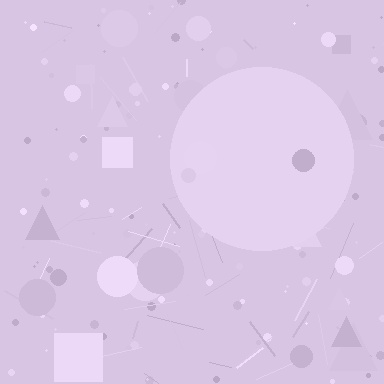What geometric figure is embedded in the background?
A circle is embedded in the background.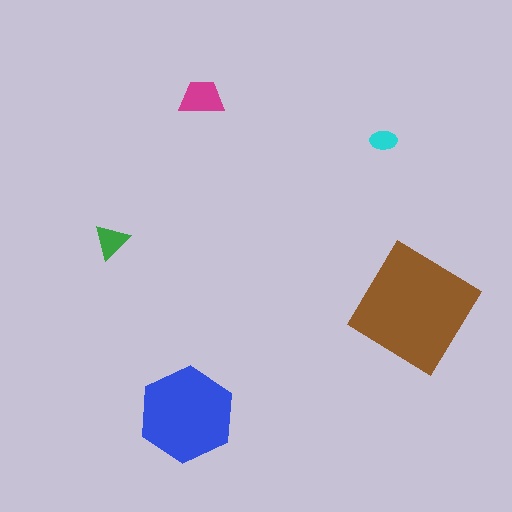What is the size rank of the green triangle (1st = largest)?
4th.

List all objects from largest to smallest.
The brown diamond, the blue hexagon, the magenta trapezoid, the green triangle, the cyan ellipse.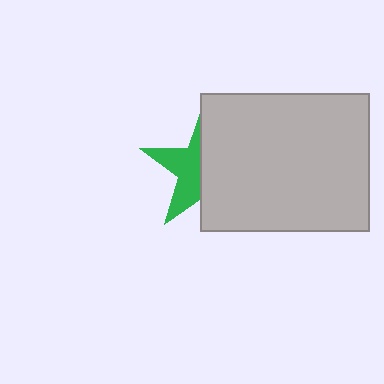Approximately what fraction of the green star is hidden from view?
Roughly 58% of the green star is hidden behind the light gray rectangle.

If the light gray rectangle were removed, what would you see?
You would see the complete green star.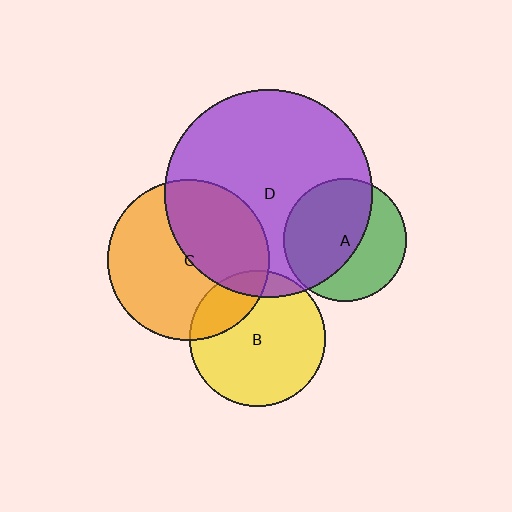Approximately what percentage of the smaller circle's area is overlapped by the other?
Approximately 60%.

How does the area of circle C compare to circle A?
Approximately 1.7 times.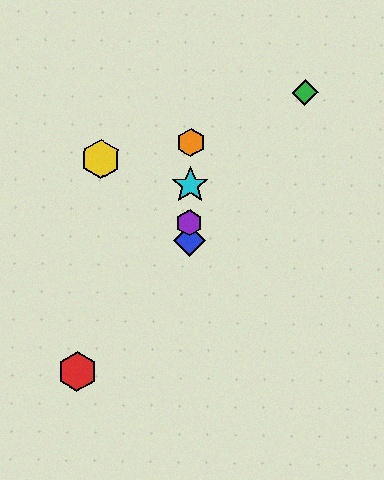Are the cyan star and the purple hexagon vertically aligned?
Yes, both are at x≈190.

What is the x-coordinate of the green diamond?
The green diamond is at x≈305.